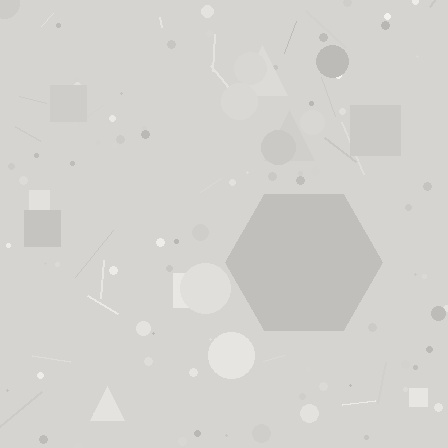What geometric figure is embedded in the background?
A hexagon is embedded in the background.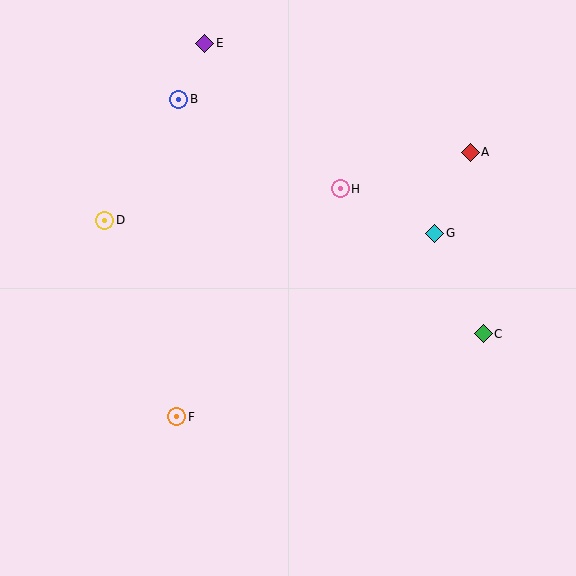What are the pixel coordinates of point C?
Point C is at (483, 334).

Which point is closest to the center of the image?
Point H at (340, 189) is closest to the center.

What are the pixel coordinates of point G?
Point G is at (435, 233).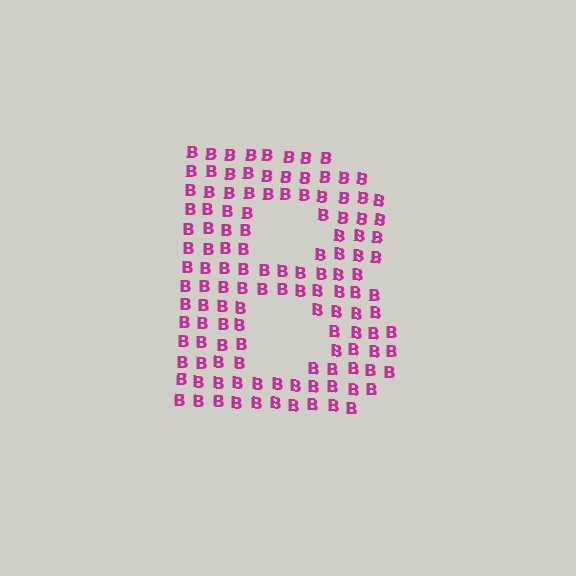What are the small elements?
The small elements are letter B's.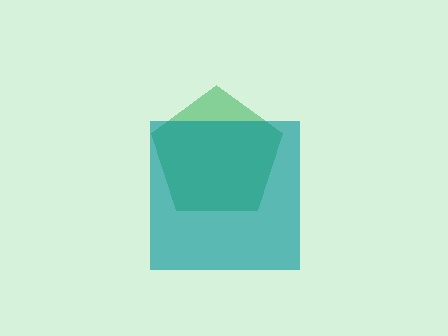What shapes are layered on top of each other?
The layered shapes are: a green pentagon, a teal square.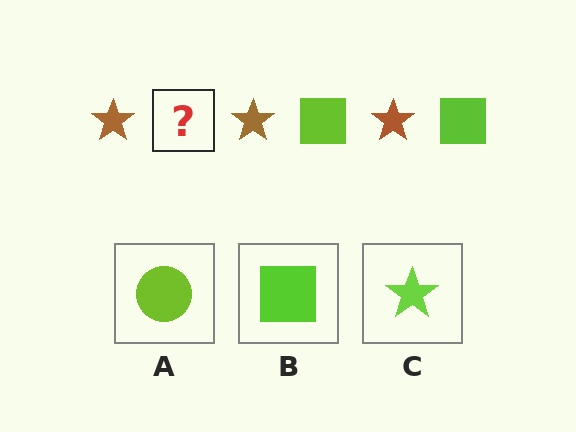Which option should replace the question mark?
Option B.